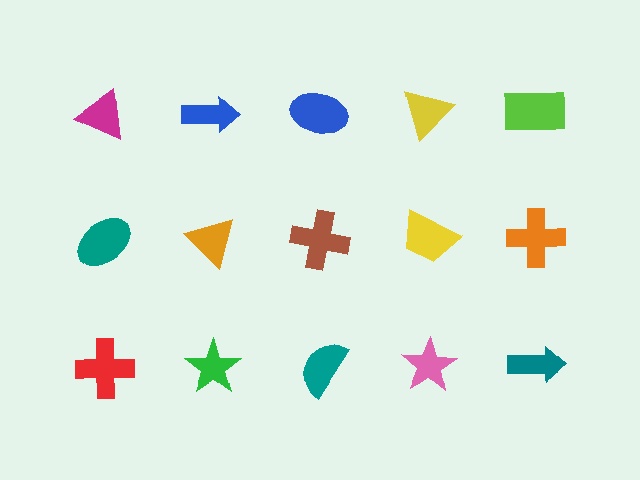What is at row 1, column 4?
A yellow triangle.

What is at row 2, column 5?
An orange cross.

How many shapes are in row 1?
5 shapes.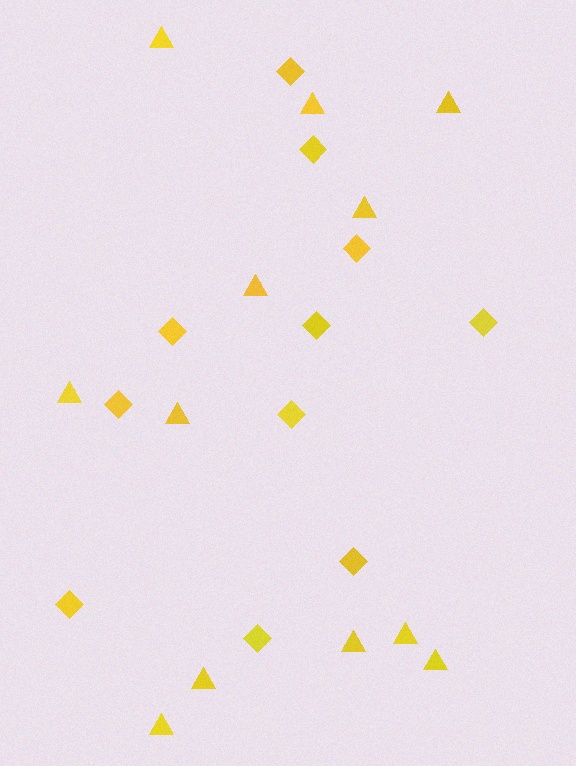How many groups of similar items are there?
There are 2 groups: one group of triangles (12) and one group of diamonds (11).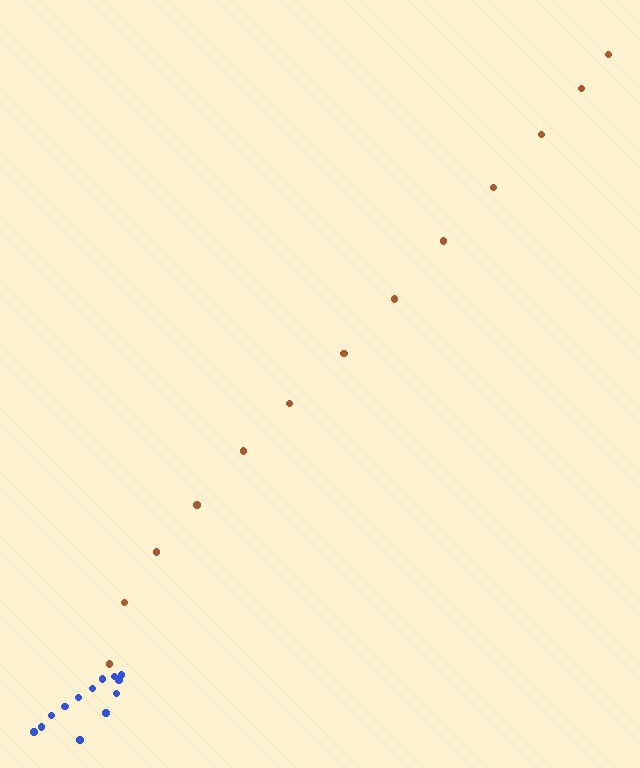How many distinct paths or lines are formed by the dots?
There are 2 distinct paths.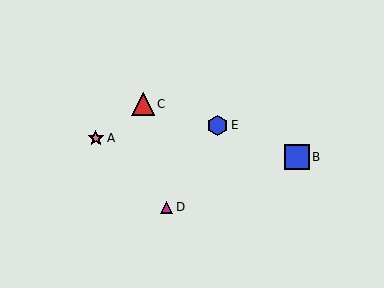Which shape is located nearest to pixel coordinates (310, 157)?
The blue square (labeled B) at (297, 157) is nearest to that location.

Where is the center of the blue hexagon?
The center of the blue hexagon is at (218, 125).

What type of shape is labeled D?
Shape D is a magenta triangle.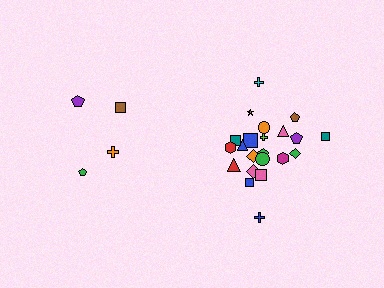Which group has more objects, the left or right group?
The right group.